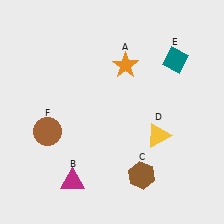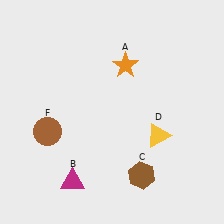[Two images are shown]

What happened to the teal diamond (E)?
The teal diamond (E) was removed in Image 2. It was in the top-right area of Image 1.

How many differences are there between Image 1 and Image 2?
There is 1 difference between the two images.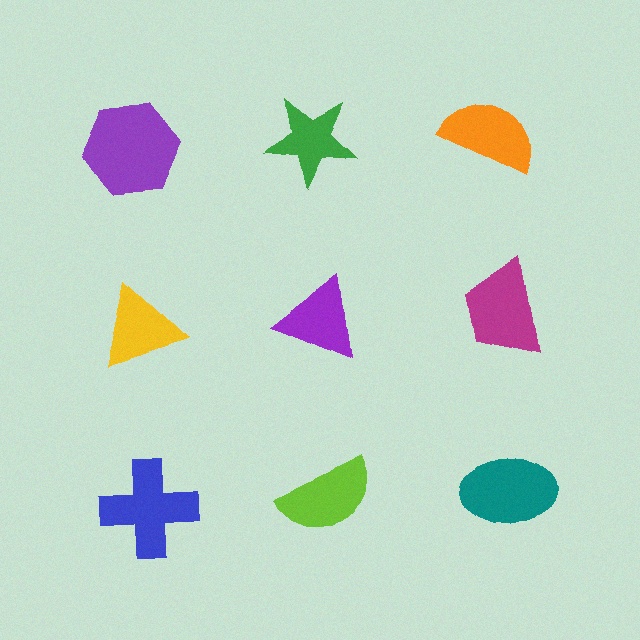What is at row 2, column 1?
A yellow triangle.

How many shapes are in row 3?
3 shapes.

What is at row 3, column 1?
A blue cross.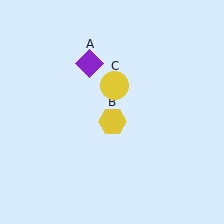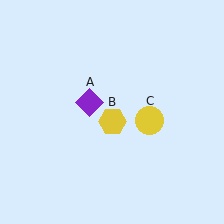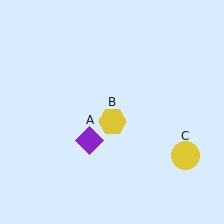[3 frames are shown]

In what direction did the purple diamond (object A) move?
The purple diamond (object A) moved down.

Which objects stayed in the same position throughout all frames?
Yellow hexagon (object B) remained stationary.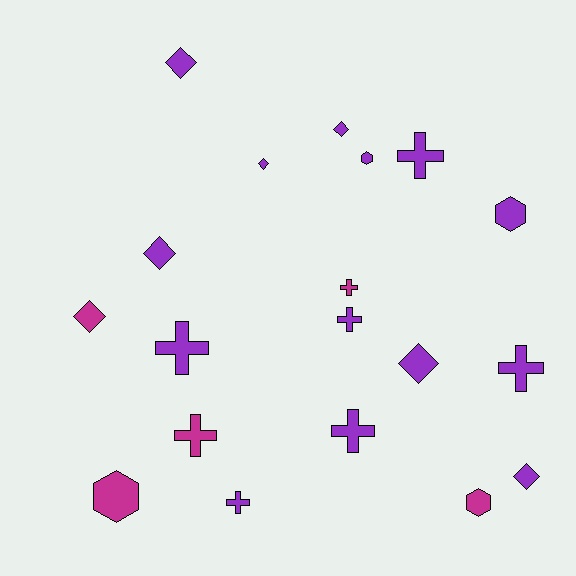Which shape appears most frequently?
Cross, with 8 objects.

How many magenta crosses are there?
There are 2 magenta crosses.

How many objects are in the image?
There are 19 objects.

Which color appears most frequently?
Purple, with 14 objects.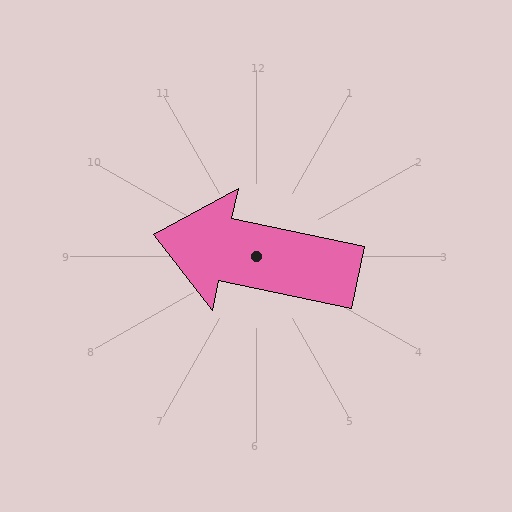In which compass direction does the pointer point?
West.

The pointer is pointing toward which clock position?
Roughly 9 o'clock.